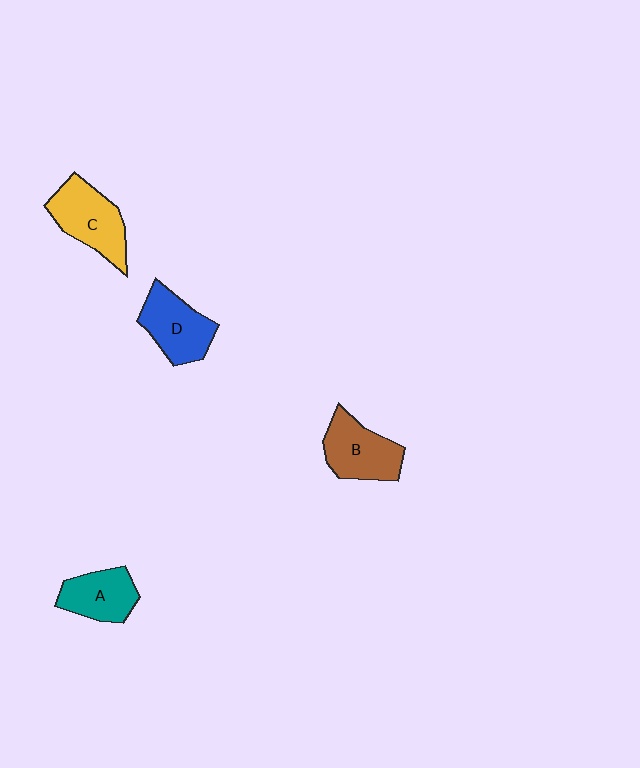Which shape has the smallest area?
Shape A (teal).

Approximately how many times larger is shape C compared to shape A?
Approximately 1.3 times.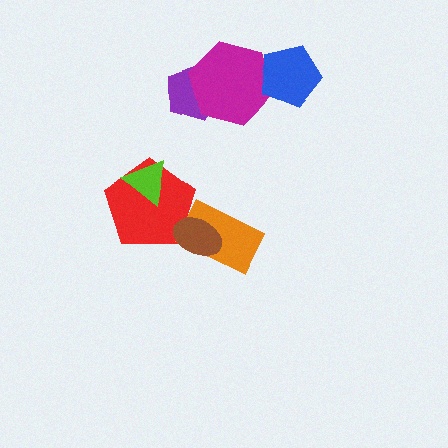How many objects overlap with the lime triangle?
1 object overlaps with the lime triangle.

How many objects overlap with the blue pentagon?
1 object overlaps with the blue pentagon.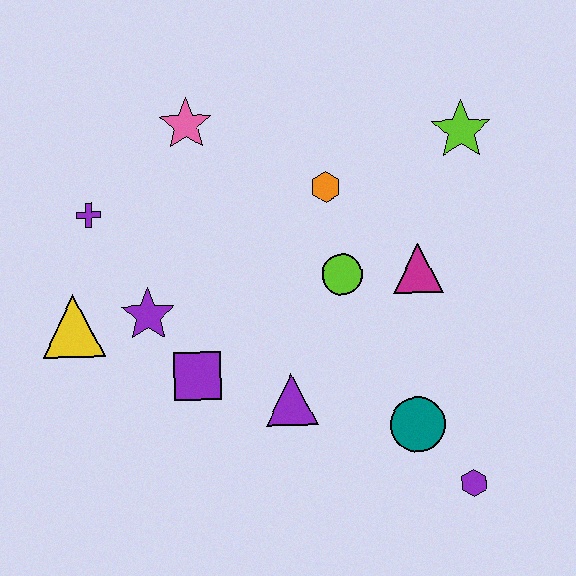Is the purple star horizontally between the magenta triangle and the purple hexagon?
No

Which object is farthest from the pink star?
The purple hexagon is farthest from the pink star.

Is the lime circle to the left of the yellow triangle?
No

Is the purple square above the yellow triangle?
No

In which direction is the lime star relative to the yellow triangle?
The lime star is to the right of the yellow triangle.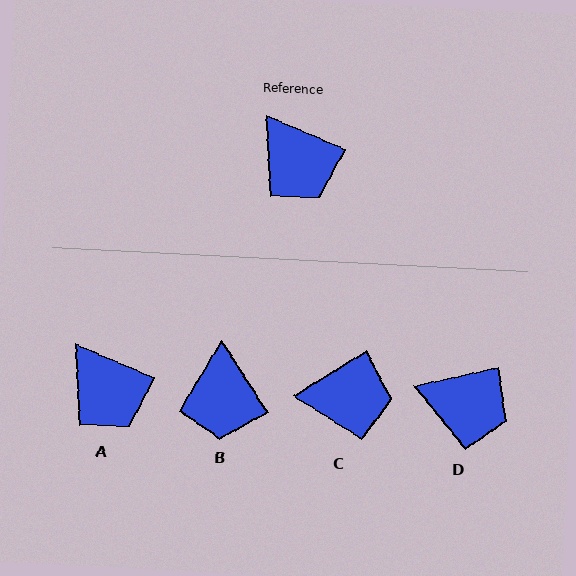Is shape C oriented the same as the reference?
No, it is off by about 55 degrees.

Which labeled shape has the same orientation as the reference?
A.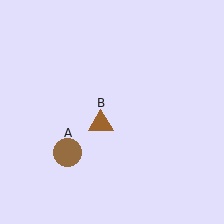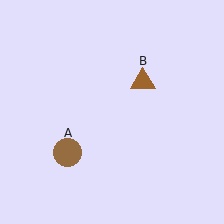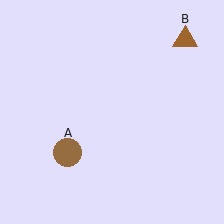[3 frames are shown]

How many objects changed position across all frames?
1 object changed position: brown triangle (object B).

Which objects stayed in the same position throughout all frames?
Brown circle (object A) remained stationary.